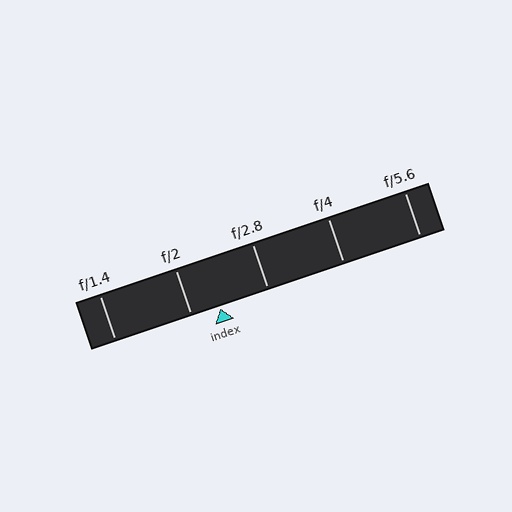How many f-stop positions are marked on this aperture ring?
There are 5 f-stop positions marked.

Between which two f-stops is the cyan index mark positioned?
The index mark is between f/2 and f/2.8.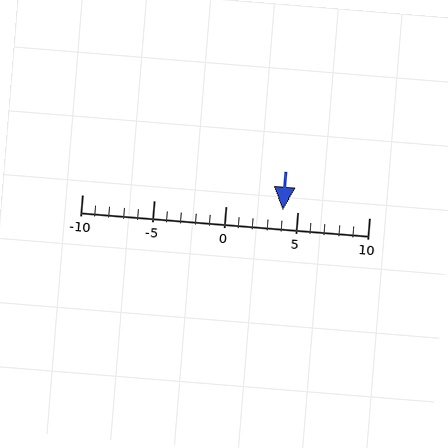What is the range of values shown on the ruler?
The ruler shows values from -10 to 10.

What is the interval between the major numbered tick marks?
The major tick marks are spaced 5 units apart.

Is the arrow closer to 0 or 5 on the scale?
The arrow is closer to 5.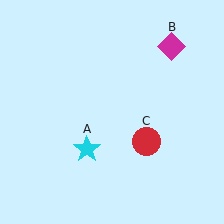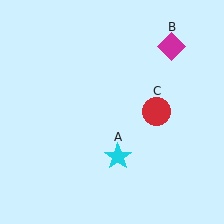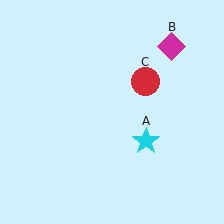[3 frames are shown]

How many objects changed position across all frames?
2 objects changed position: cyan star (object A), red circle (object C).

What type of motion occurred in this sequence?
The cyan star (object A), red circle (object C) rotated counterclockwise around the center of the scene.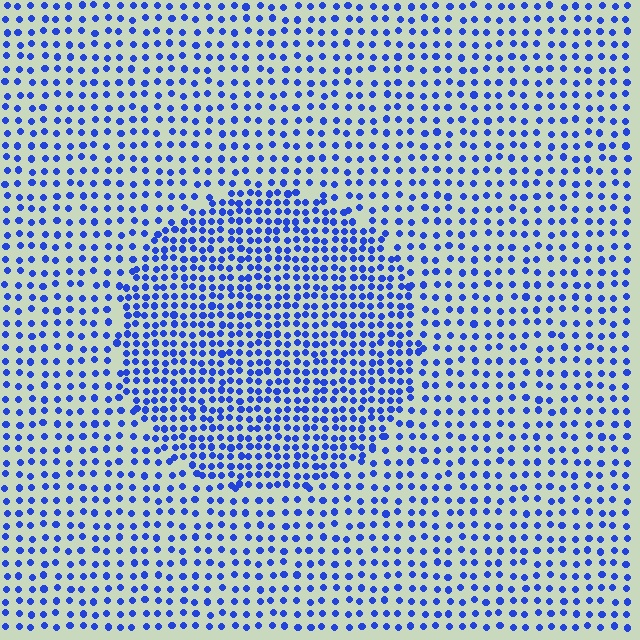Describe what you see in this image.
The image contains small blue elements arranged at two different densities. A circle-shaped region is visible where the elements are more densely packed than the surrounding area.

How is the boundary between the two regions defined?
The boundary is defined by a change in element density (approximately 1.8x ratio). All elements are the same color, size, and shape.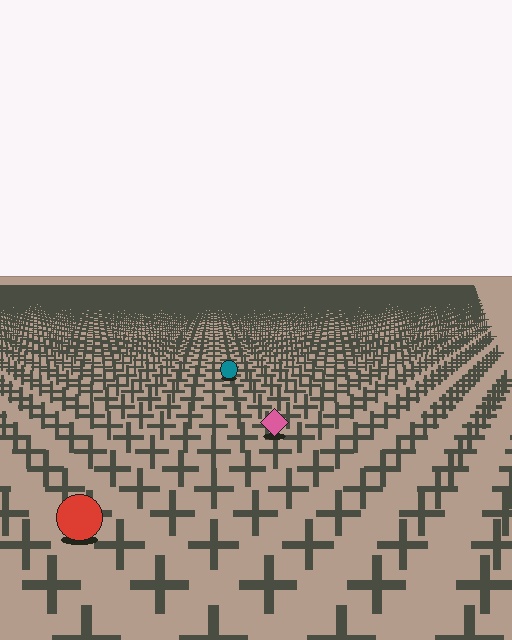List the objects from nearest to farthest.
From nearest to farthest: the red circle, the pink diamond, the teal circle.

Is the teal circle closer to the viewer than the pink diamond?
No. The pink diamond is closer — you can tell from the texture gradient: the ground texture is coarser near it.